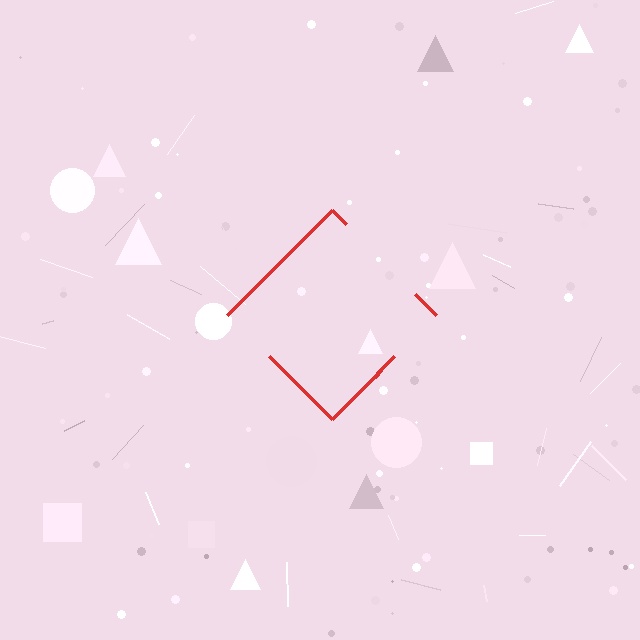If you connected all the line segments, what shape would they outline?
They would outline a diamond.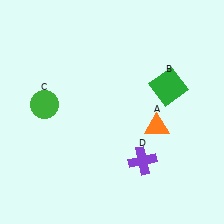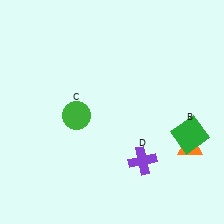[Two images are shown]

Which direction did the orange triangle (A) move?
The orange triangle (A) moved right.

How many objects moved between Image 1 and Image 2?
3 objects moved between the two images.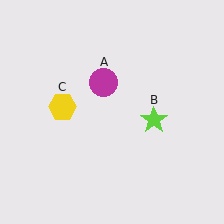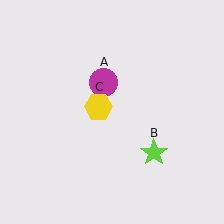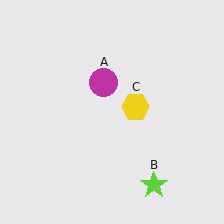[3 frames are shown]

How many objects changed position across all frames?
2 objects changed position: lime star (object B), yellow hexagon (object C).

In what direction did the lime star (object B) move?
The lime star (object B) moved down.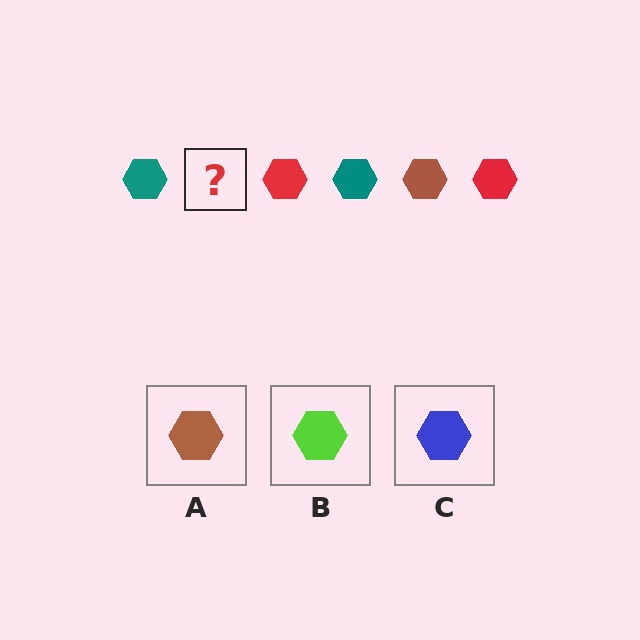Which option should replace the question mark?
Option A.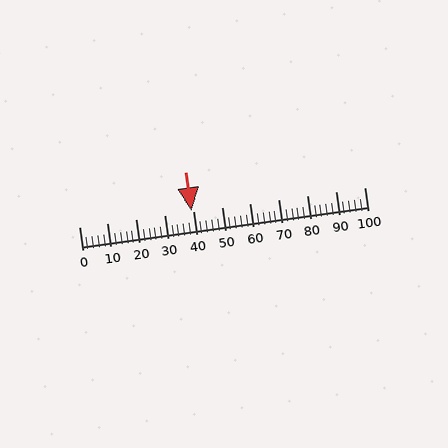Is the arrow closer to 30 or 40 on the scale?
The arrow is closer to 40.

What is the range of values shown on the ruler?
The ruler shows values from 0 to 100.